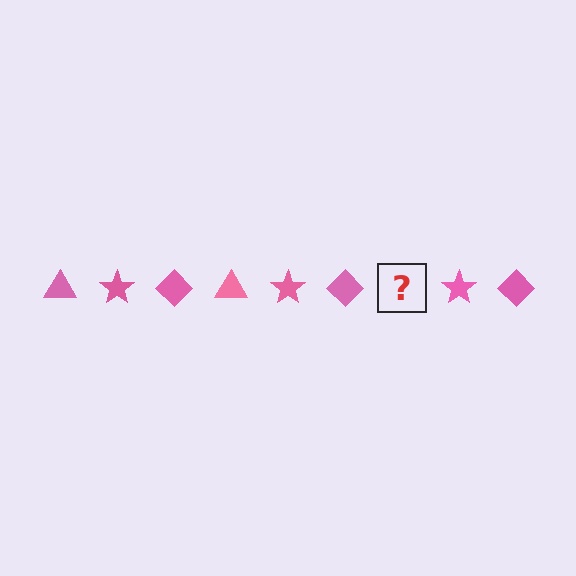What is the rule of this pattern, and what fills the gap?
The rule is that the pattern cycles through triangle, star, diamond shapes in pink. The gap should be filled with a pink triangle.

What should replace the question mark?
The question mark should be replaced with a pink triangle.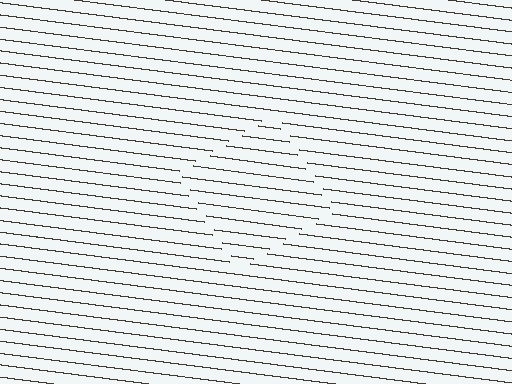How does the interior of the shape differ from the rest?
The interior of the shape contains the same grating, shifted by half a period — the contour is defined by the phase discontinuity where line-ends from the inner and outer gratings abut.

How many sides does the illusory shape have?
4 sides — the line-ends trace a square.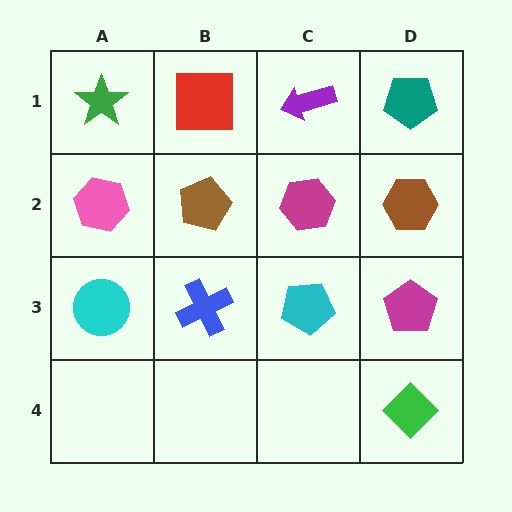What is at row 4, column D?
A green diamond.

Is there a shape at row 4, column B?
No, that cell is empty.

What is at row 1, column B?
A red square.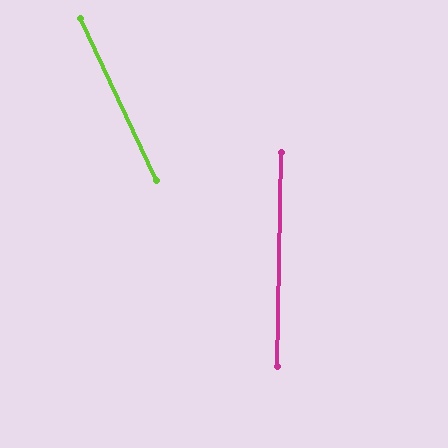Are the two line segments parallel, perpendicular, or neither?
Neither parallel nor perpendicular — they differ by about 26°.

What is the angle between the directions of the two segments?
Approximately 26 degrees.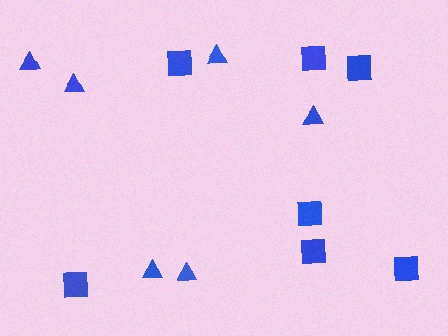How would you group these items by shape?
There are 2 groups: one group of triangles (6) and one group of squares (7).